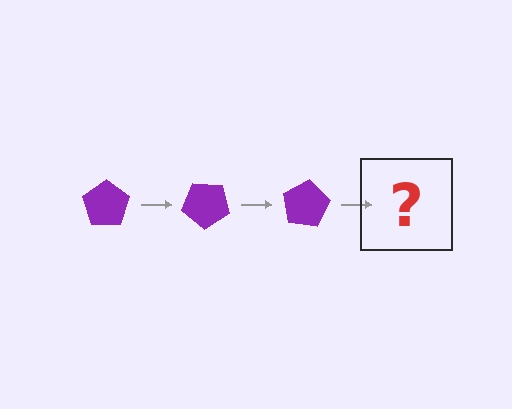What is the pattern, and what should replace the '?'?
The pattern is that the pentagon rotates 40 degrees each step. The '?' should be a purple pentagon rotated 120 degrees.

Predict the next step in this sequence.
The next step is a purple pentagon rotated 120 degrees.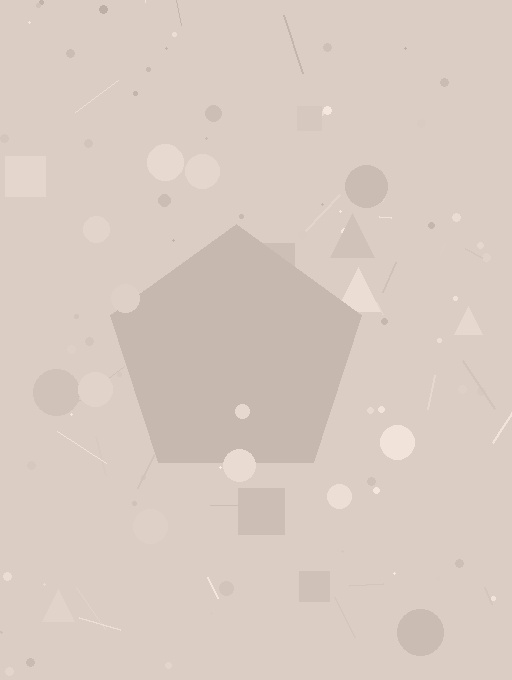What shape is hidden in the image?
A pentagon is hidden in the image.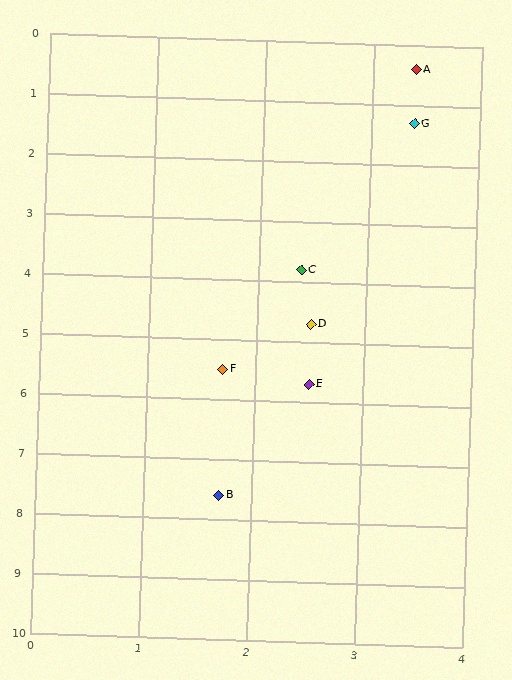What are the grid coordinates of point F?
Point F is at approximately (1.7, 5.5).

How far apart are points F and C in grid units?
Points F and C are about 1.8 grid units apart.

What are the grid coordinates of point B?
Point B is at approximately (1.7, 7.6).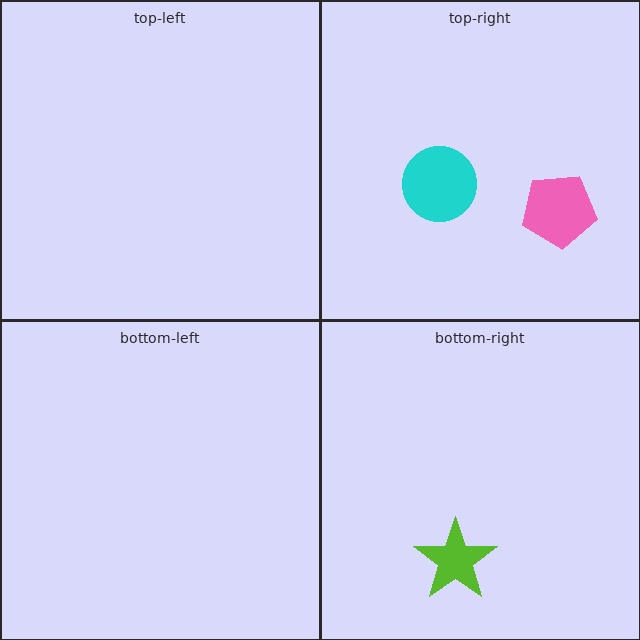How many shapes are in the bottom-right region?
1.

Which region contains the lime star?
The bottom-right region.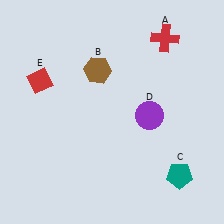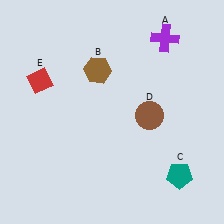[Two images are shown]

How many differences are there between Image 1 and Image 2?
There are 2 differences between the two images.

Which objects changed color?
A changed from red to purple. D changed from purple to brown.